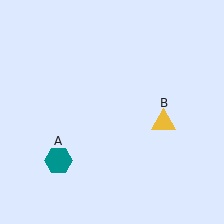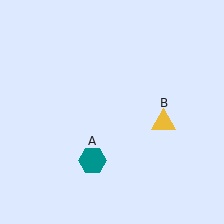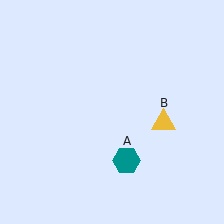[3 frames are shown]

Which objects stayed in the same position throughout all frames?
Yellow triangle (object B) remained stationary.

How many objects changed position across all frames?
1 object changed position: teal hexagon (object A).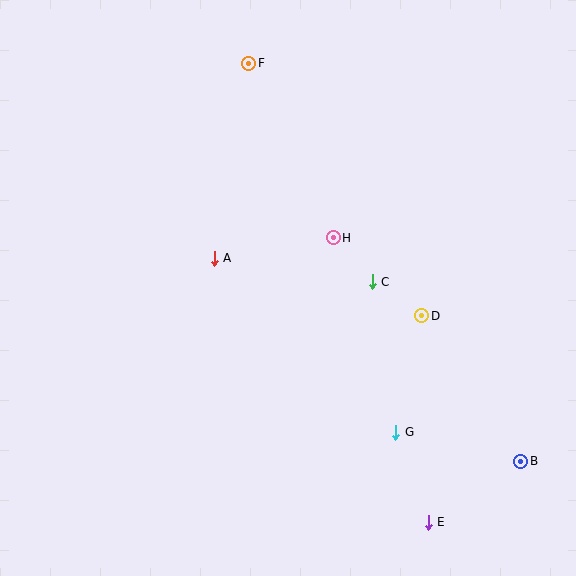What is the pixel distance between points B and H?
The distance between B and H is 292 pixels.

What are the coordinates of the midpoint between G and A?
The midpoint between G and A is at (305, 345).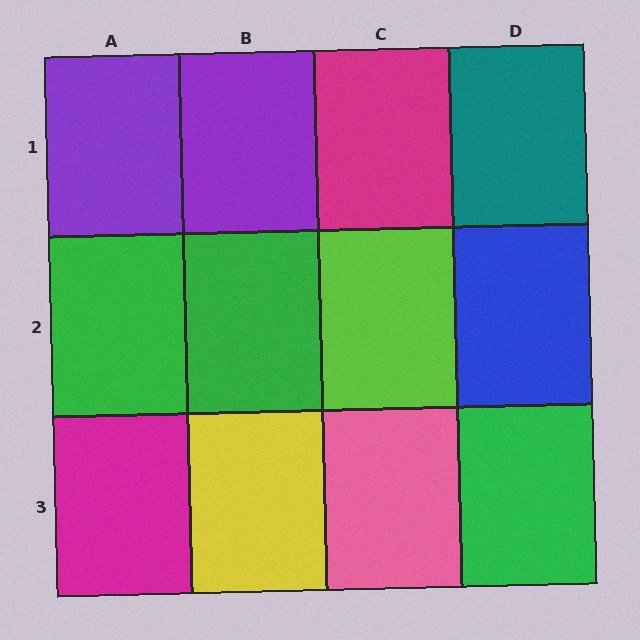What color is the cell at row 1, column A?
Purple.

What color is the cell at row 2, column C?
Lime.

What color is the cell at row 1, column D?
Teal.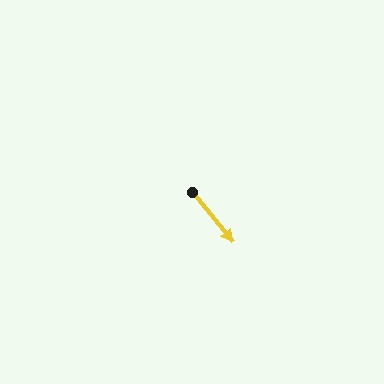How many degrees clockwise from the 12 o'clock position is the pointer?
Approximately 141 degrees.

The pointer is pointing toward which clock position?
Roughly 5 o'clock.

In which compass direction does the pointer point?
Southeast.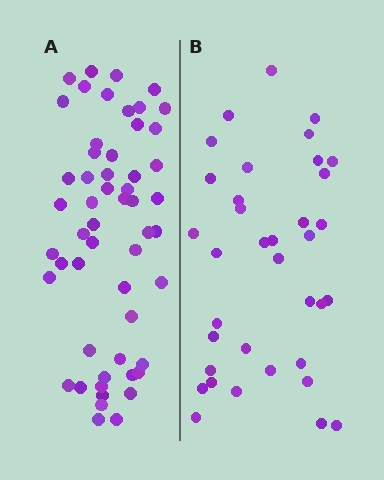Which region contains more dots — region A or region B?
Region A (the left region) has more dots.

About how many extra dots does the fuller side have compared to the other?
Region A has approximately 20 more dots than region B.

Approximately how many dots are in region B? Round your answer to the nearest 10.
About 40 dots. (The exact count is 36, which rounds to 40.)